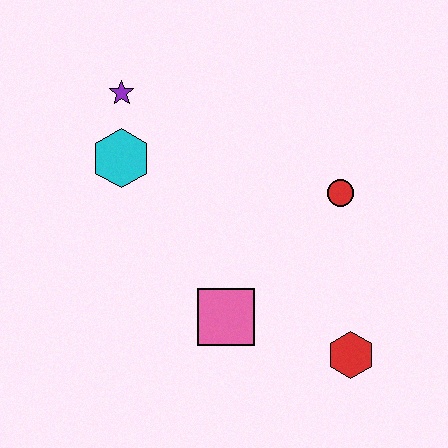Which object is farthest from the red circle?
The purple star is farthest from the red circle.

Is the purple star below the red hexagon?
No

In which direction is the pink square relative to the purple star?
The pink square is below the purple star.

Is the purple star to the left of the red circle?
Yes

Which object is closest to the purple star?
The cyan hexagon is closest to the purple star.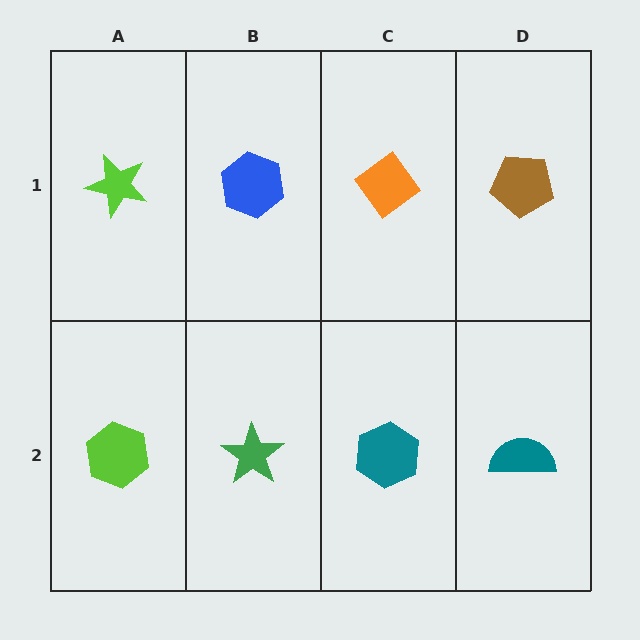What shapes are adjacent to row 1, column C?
A teal hexagon (row 2, column C), a blue hexagon (row 1, column B), a brown pentagon (row 1, column D).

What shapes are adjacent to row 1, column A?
A lime hexagon (row 2, column A), a blue hexagon (row 1, column B).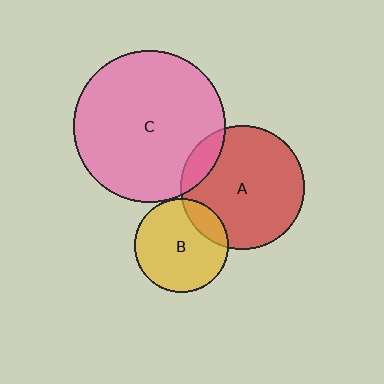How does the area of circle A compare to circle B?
Approximately 1.7 times.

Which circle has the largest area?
Circle C (pink).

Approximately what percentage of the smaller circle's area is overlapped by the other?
Approximately 15%.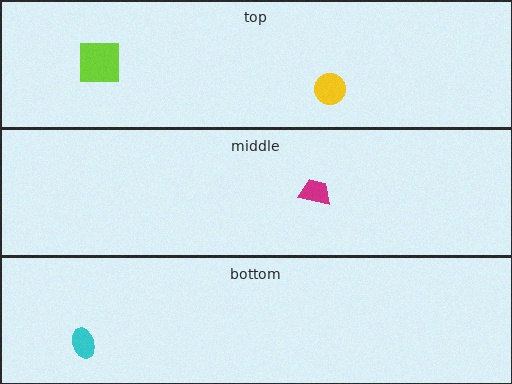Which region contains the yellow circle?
The top region.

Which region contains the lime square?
The top region.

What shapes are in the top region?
The yellow circle, the lime square.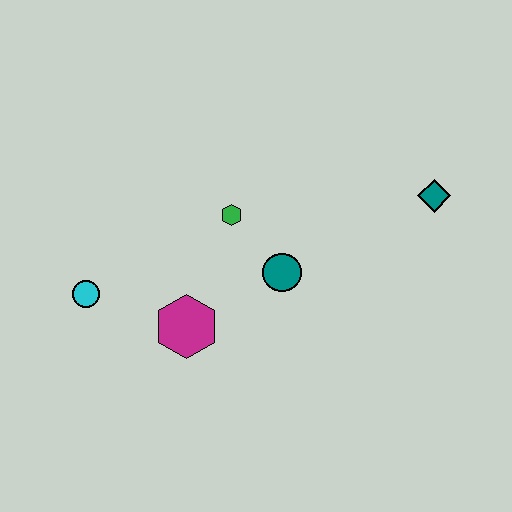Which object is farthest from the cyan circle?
The teal diamond is farthest from the cyan circle.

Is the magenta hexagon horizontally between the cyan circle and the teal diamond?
Yes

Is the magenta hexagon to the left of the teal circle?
Yes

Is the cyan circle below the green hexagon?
Yes